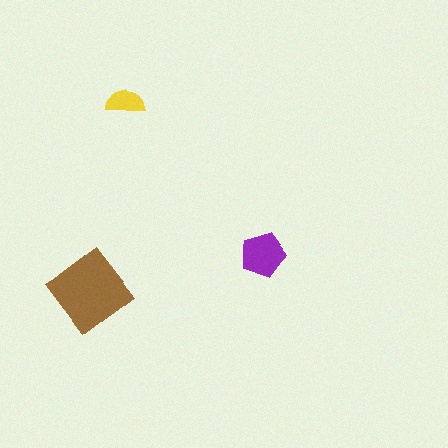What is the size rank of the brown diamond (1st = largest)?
1st.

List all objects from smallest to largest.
The yellow semicircle, the purple pentagon, the brown diamond.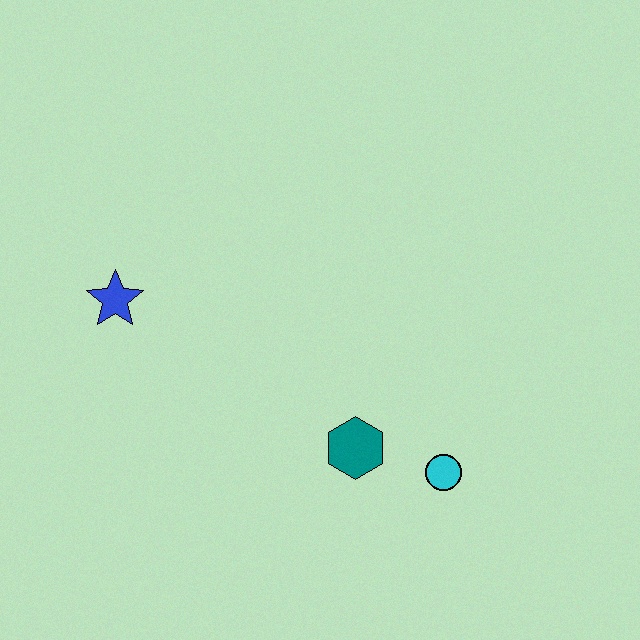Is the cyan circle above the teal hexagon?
No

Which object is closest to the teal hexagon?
The cyan circle is closest to the teal hexagon.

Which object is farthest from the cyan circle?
The blue star is farthest from the cyan circle.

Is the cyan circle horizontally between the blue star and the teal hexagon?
No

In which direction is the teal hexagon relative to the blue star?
The teal hexagon is to the right of the blue star.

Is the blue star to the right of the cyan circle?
No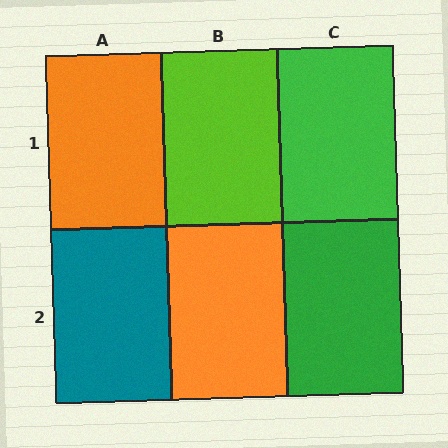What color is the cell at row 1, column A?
Orange.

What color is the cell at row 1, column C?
Green.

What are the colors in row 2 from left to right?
Teal, orange, green.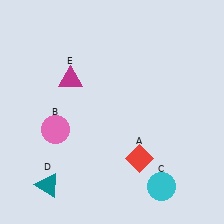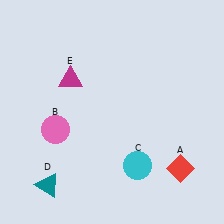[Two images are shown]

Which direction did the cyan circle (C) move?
The cyan circle (C) moved left.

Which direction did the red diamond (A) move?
The red diamond (A) moved right.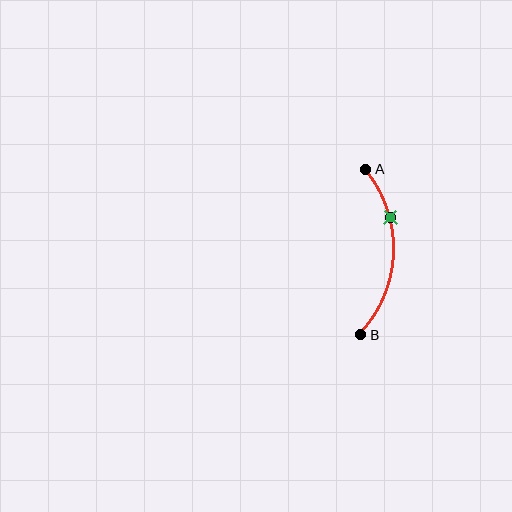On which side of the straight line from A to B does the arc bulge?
The arc bulges to the right of the straight line connecting A and B.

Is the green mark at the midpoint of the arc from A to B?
No. The green mark lies on the arc but is closer to endpoint A. The arc midpoint would be at the point on the curve equidistant along the arc from both A and B.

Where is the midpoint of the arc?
The arc midpoint is the point on the curve farthest from the straight line joining A and B. It sits to the right of that line.